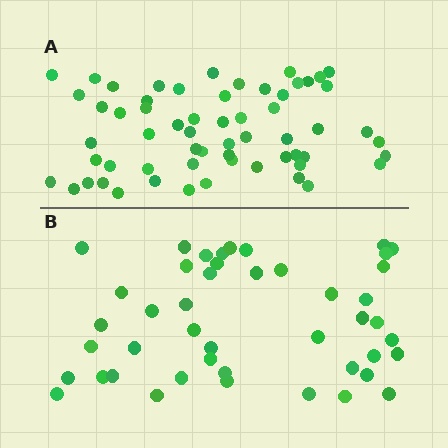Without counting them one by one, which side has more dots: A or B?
Region A (the top region) has more dots.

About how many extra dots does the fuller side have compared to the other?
Region A has approximately 15 more dots than region B.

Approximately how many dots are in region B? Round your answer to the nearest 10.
About 40 dots. (The exact count is 45, which rounds to 40.)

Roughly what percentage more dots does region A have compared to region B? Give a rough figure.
About 35% more.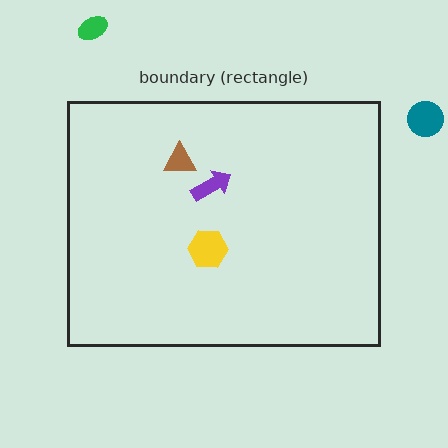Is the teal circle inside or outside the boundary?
Outside.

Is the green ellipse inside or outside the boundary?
Outside.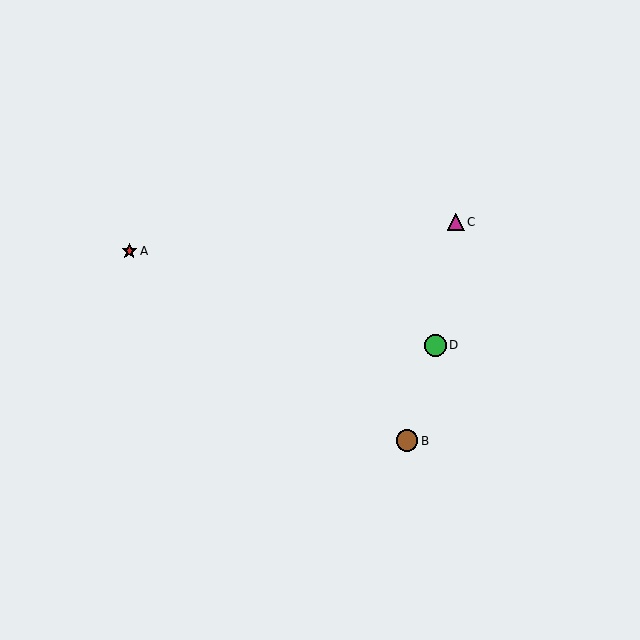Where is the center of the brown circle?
The center of the brown circle is at (407, 441).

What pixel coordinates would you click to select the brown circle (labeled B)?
Click at (407, 441) to select the brown circle B.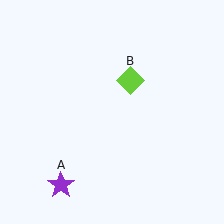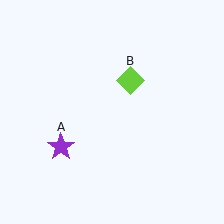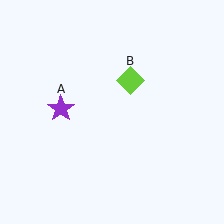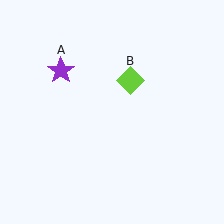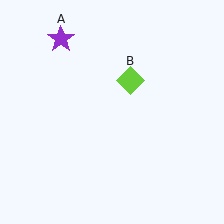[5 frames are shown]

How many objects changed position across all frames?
1 object changed position: purple star (object A).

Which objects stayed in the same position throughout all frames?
Lime diamond (object B) remained stationary.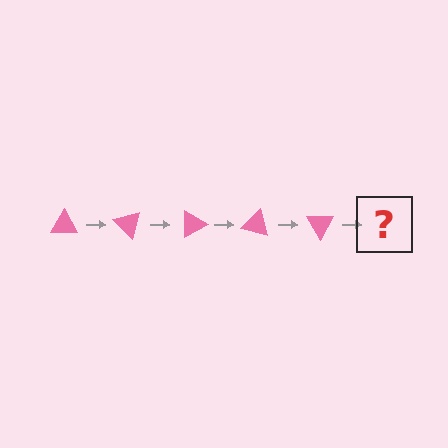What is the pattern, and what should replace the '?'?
The pattern is that the triangle rotates 45 degrees each step. The '?' should be a pink triangle rotated 225 degrees.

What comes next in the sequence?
The next element should be a pink triangle rotated 225 degrees.